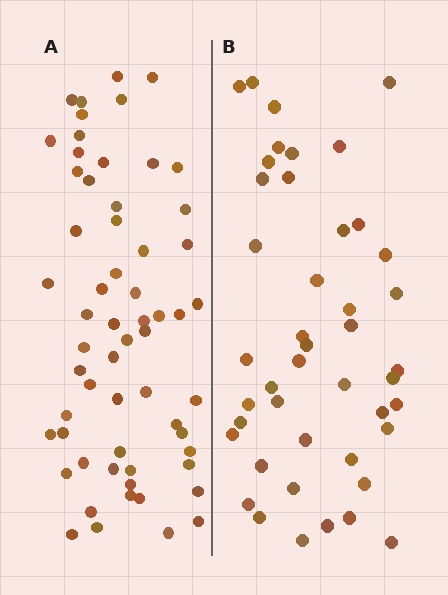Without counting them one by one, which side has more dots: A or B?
Region A (the left region) has more dots.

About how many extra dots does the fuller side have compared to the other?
Region A has approximately 15 more dots than region B.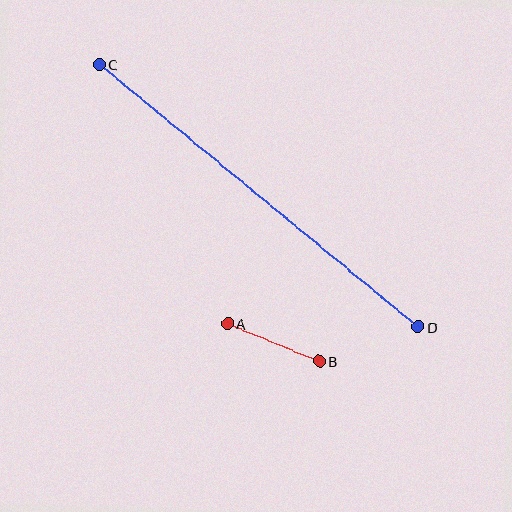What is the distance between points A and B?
The distance is approximately 99 pixels.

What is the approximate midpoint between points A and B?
The midpoint is at approximately (273, 342) pixels.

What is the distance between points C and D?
The distance is approximately 413 pixels.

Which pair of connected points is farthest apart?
Points C and D are farthest apart.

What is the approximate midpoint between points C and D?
The midpoint is at approximately (259, 196) pixels.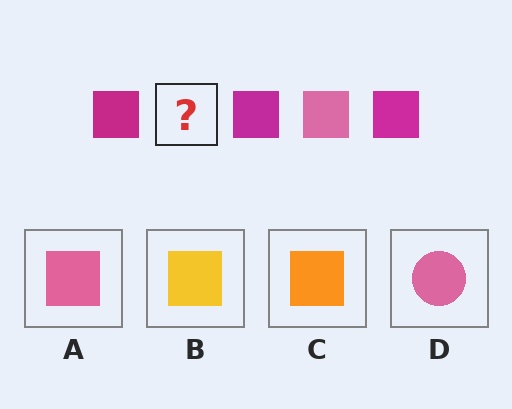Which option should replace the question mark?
Option A.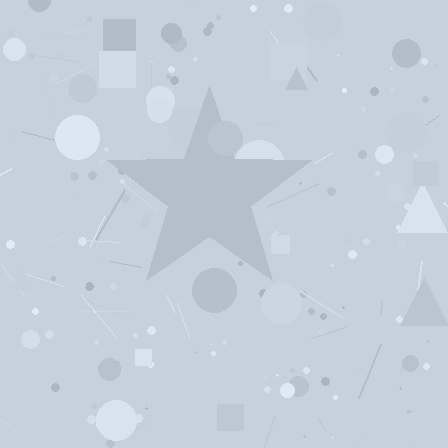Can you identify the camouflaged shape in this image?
The camouflaged shape is a star.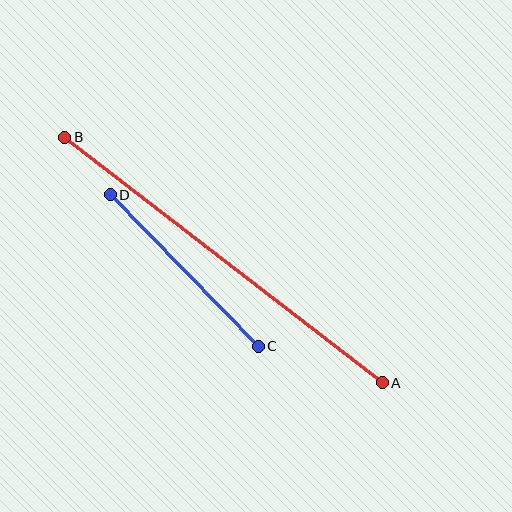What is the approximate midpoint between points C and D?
The midpoint is at approximately (184, 270) pixels.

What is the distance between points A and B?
The distance is approximately 401 pixels.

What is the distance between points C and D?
The distance is approximately 212 pixels.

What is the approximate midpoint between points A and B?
The midpoint is at approximately (223, 260) pixels.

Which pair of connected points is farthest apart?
Points A and B are farthest apart.